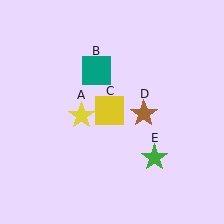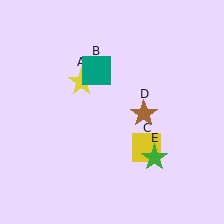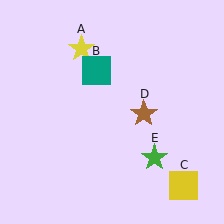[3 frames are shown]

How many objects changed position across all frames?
2 objects changed position: yellow star (object A), yellow square (object C).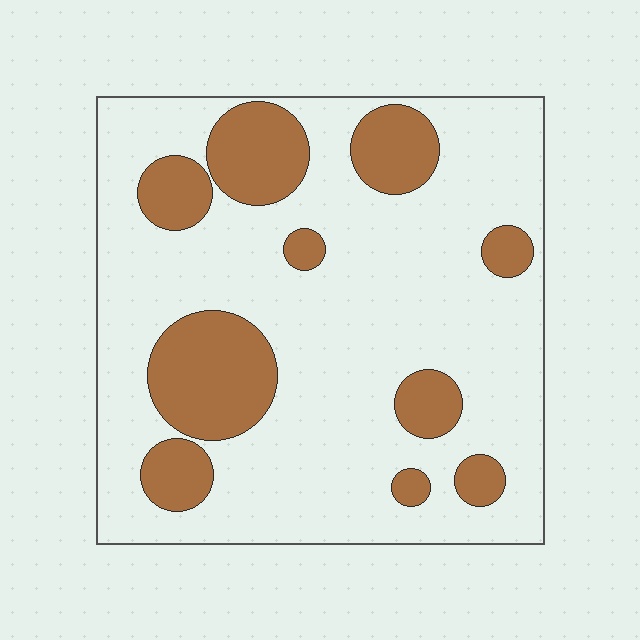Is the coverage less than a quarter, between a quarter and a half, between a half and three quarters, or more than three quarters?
Less than a quarter.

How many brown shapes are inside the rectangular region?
10.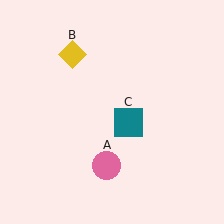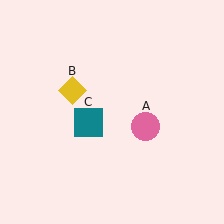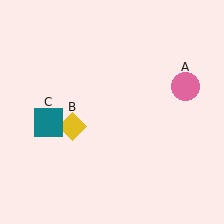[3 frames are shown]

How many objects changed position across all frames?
3 objects changed position: pink circle (object A), yellow diamond (object B), teal square (object C).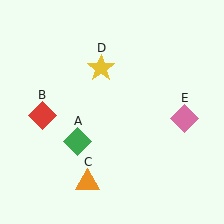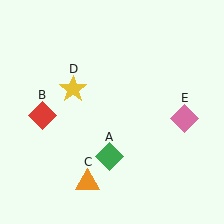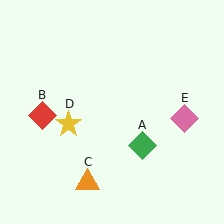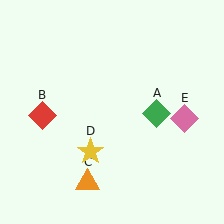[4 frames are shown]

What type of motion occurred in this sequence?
The green diamond (object A), yellow star (object D) rotated counterclockwise around the center of the scene.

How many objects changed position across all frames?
2 objects changed position: green diamond (object A), yellow star (object D).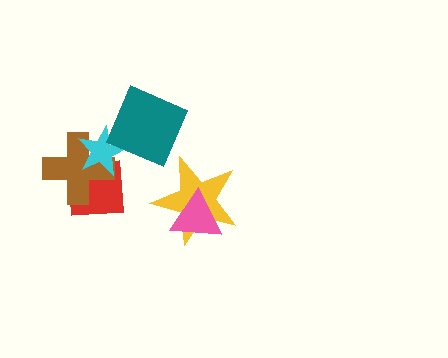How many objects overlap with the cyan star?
2 objects overlap with the cyan star.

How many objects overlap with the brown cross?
2 objects overlap with the brown cross.